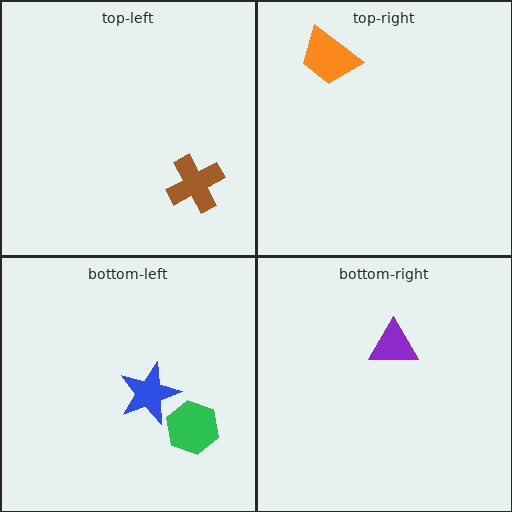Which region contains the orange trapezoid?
The top-right region.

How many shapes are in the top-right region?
1.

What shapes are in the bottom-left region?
The blue star, the green hexagon.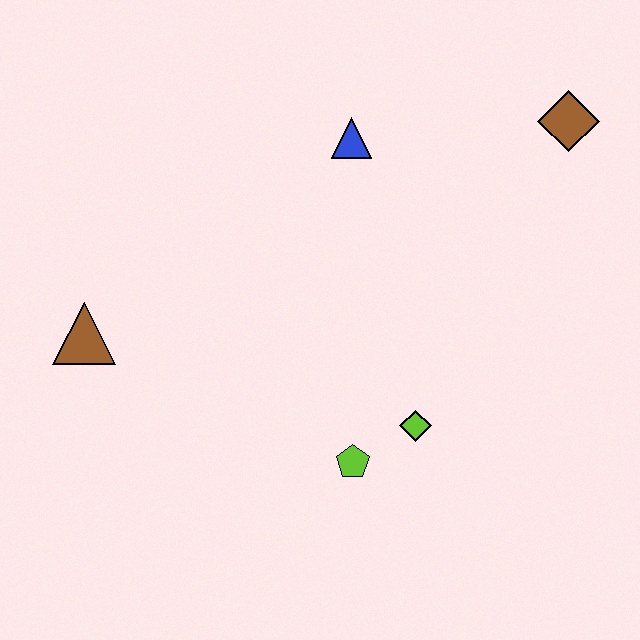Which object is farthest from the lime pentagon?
The brown diamond is farthest from the lime pentagon.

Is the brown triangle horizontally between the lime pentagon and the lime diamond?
No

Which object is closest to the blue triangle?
The brown diamond is closest to the blue triangle.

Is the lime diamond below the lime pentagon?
No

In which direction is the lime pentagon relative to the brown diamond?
The lime pentagon is below the brown diamond.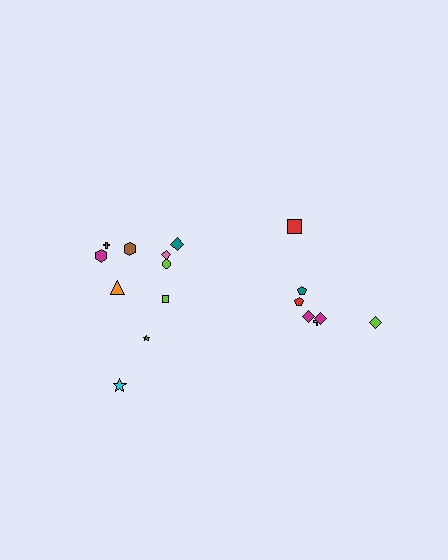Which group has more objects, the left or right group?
The left group.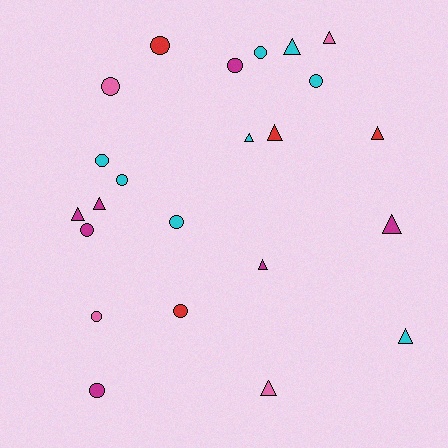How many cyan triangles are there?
There are 3 cyan triangles.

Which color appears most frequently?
Cyan, with 8 objects.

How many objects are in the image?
There are 23 objects.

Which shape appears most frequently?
Circle, with 12 objects.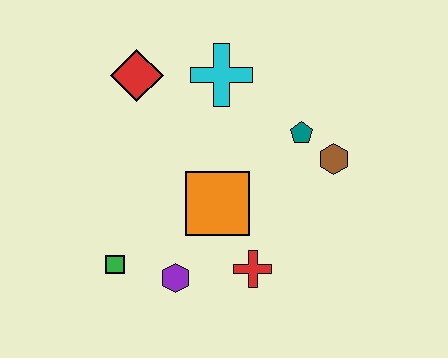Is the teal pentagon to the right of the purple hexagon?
Yes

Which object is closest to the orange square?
The red cross is closest to the orange square.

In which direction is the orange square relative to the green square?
The orange square is to the right of the green square.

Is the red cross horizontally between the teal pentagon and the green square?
Yes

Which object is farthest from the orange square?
The red diamond is farthest from the orange square.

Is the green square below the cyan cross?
Yes